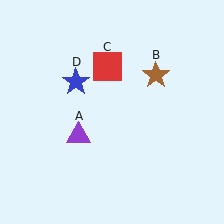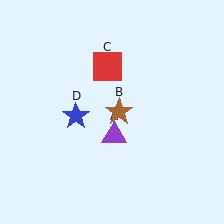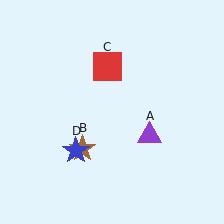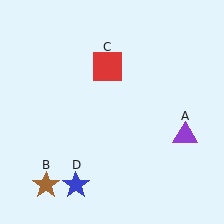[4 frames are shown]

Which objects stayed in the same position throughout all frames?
Red square (object C) remained stationary.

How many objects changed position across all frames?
3 objects changed position: purple triangle (object A), brown star (object B), blue star (object D).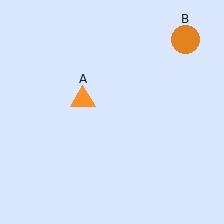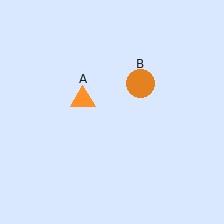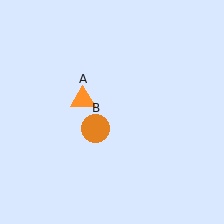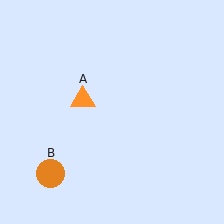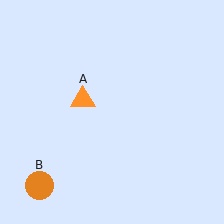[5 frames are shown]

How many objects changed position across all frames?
1 object changed position: orange circle (object B).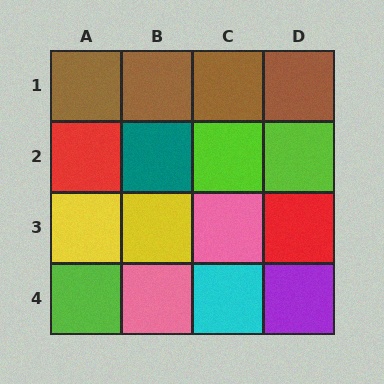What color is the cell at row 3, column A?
Yellow.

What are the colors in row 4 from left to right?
Lime, pink, cyan, purple.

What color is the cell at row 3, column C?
Pink.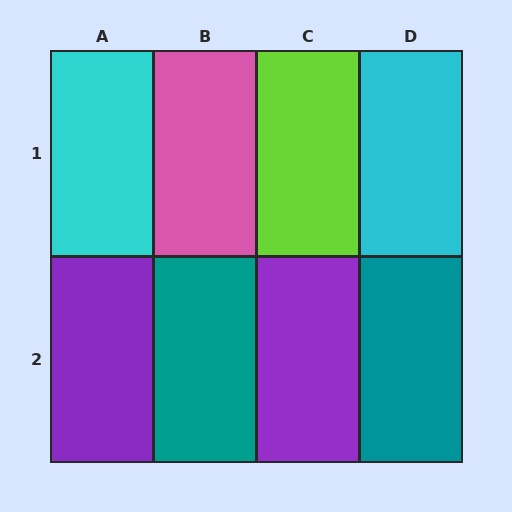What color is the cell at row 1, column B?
Pink.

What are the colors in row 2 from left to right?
Purple, teal, purple, teal.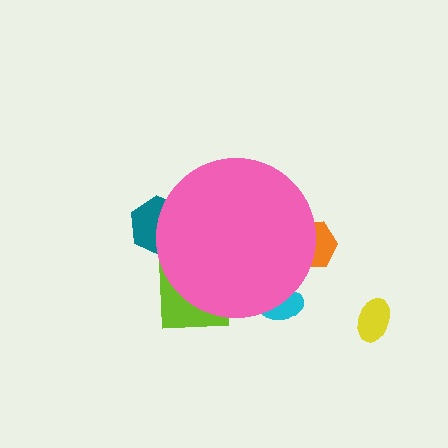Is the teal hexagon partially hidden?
Yes, the teal hexagon is partially hidden behind the pink circle.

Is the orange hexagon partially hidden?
Yes, the orange hexagon is partially hidden behind the pink circle.